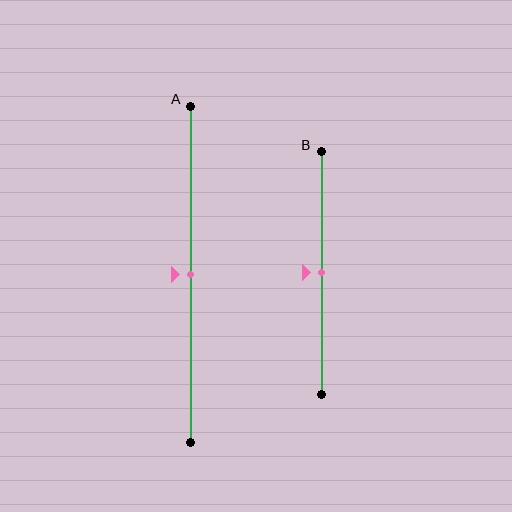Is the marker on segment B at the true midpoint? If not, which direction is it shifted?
Yes, the marker on segment B is at the true midpoint.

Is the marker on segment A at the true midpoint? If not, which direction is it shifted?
Yes, the marker on segment A is at the true midpoint.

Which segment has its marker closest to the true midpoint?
Segment A has its marker closest to the true midpoint.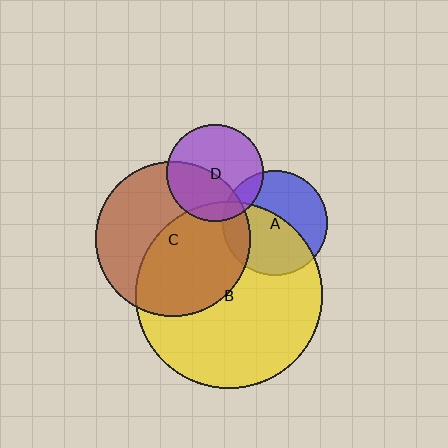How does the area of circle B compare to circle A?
Approximately 3.2 times.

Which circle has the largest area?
Circle B (yellow).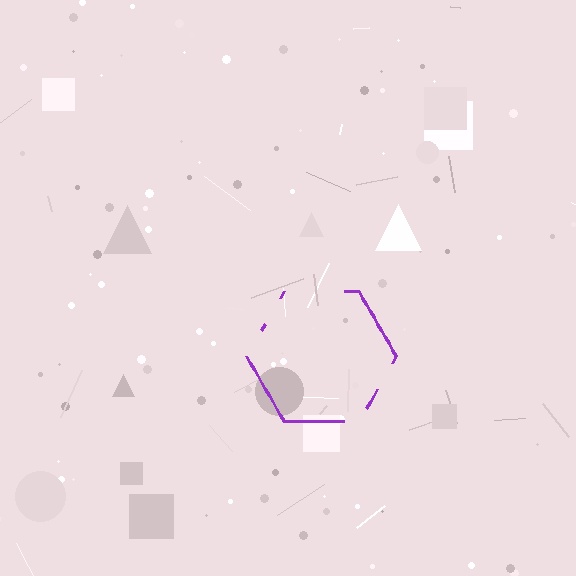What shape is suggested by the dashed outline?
The dashed outline suggests a hexagon.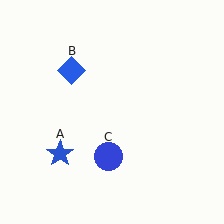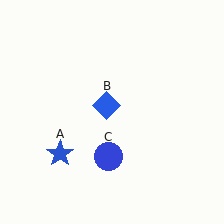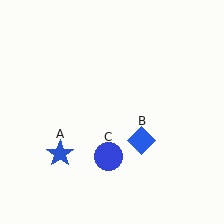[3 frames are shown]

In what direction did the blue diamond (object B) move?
The blue diamond (object B) moved down and to the right.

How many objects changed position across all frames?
1 object changed position: blue diamond (object B).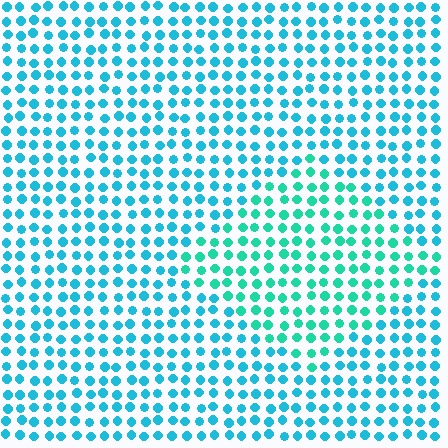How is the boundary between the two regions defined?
The boundary is defined purely by a slight shift in hue (about 27 degrees). Spacing, size, and orientation are identical on both sides.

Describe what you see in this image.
The image is filled with small cyan elements in a uniform arrangement. A diamond-shaped region is visible where the elements are tinted to a slightly different hue, forming a subtle color boundary.